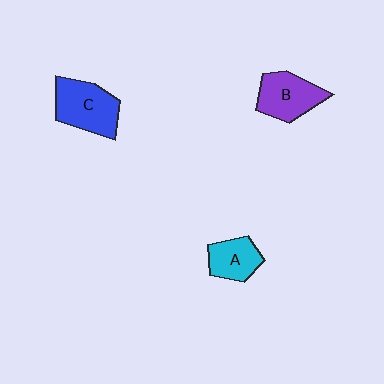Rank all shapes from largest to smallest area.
From largest to smallest: C (blue), B (purple), A (cyan).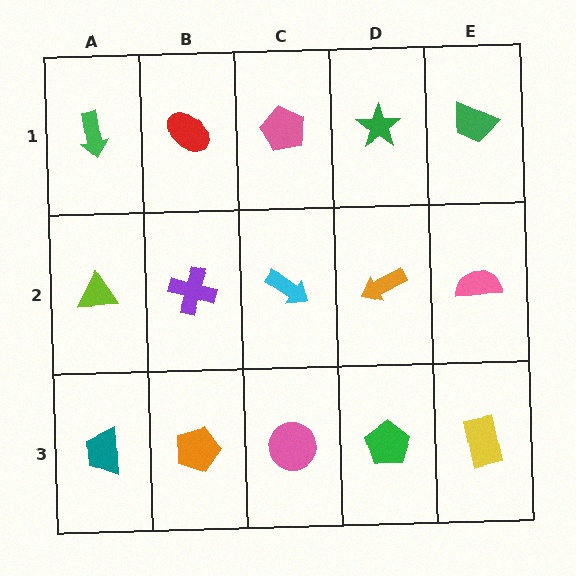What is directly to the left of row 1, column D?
A pink pentagon.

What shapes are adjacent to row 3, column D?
An orange arrow (row 2, column D), a pink circle (row 3, column C), a yellow rectangle (row 3, column E).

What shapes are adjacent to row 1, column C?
A cyan arrow (row 2, column C), a red ellipse (row 1, column B), a green star (row 1, column D).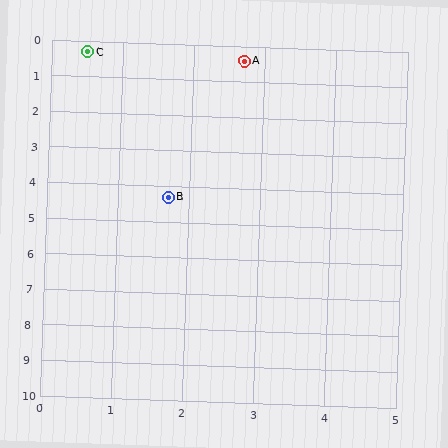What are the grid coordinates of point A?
Point A is at approximately (2.7, 0.4).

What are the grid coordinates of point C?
Point C is at approximately (0.5, 0.3).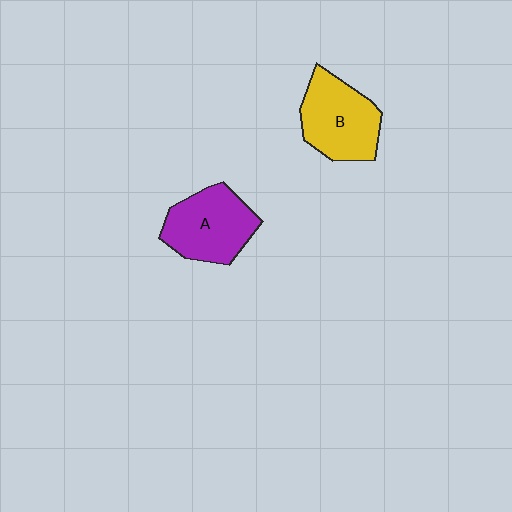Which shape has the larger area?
Shape B (yellow).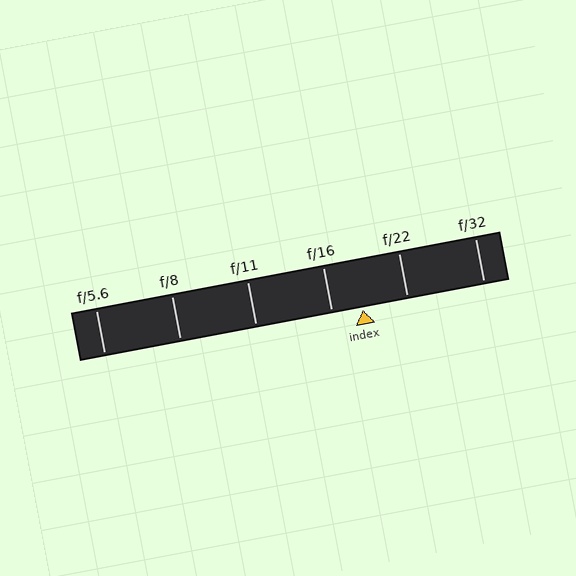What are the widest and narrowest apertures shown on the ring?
The widest aperture shown is f/5.6 and the narrowest is f/32.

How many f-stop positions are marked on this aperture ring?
There are 6 f-stop positions marked.